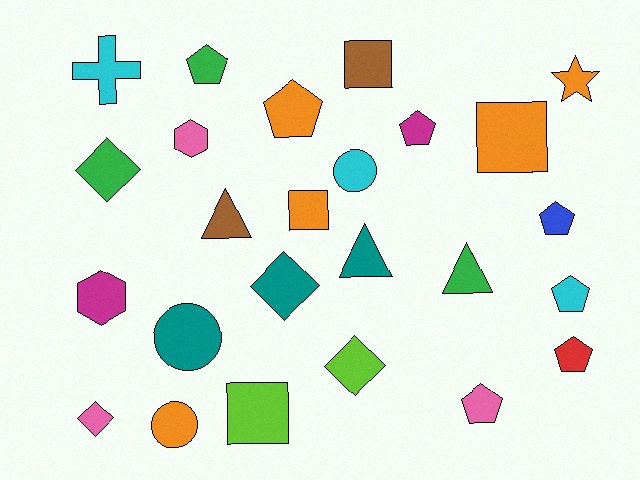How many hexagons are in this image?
There are 2 hexagons.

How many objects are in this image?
There are 25 objects.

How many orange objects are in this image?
There are 5 orange objects.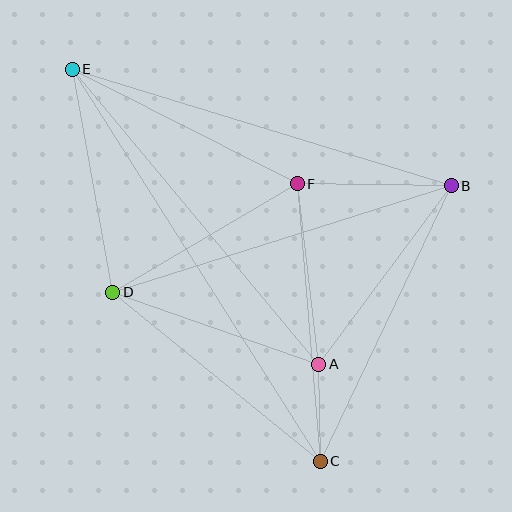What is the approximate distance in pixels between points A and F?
The distance between A and F is approximately 182 pixels.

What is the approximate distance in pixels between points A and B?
The distance between A and B is approximately 223 pixels.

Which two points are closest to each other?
Points A and C are closest to each other.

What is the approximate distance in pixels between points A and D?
The distance between A and D is approximately 218 pixels.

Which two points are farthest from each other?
Points C and E are farthest from each other.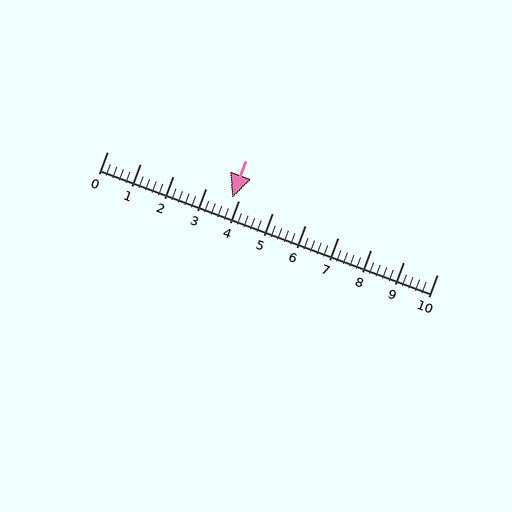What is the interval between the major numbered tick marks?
The major tick marks are spaced 1 units apart.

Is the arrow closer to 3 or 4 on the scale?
The arrow is closer to 4.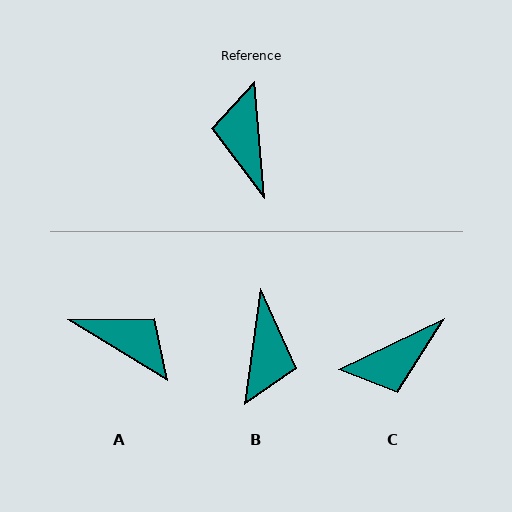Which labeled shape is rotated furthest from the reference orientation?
B, about 167 degrees away.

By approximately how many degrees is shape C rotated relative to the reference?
Approximately 111 degrees counter-clockwise.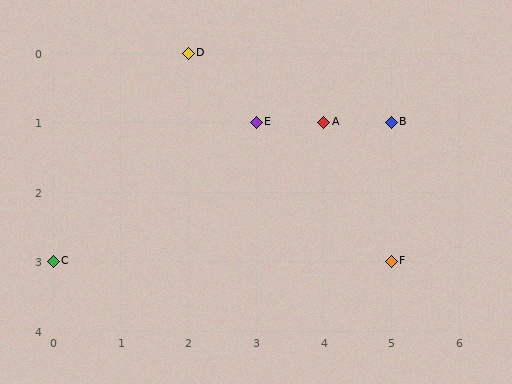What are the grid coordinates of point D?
Point D is at grid coordinates (2, 0).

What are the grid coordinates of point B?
Point B is at grid coordinates (5, 1).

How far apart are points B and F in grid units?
Points B and F are 2 rows apart.